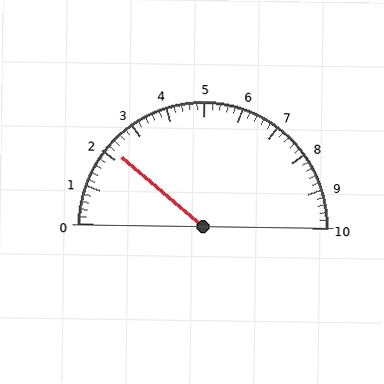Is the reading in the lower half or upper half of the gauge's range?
The reading is in the lower half of the range (0 to 10).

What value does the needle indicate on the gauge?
The needle indicates approximately 2.2.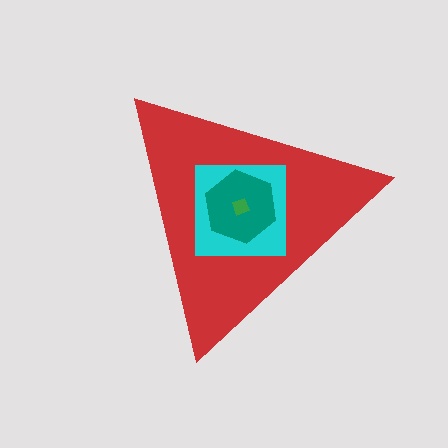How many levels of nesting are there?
4.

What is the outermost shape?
The red triangle.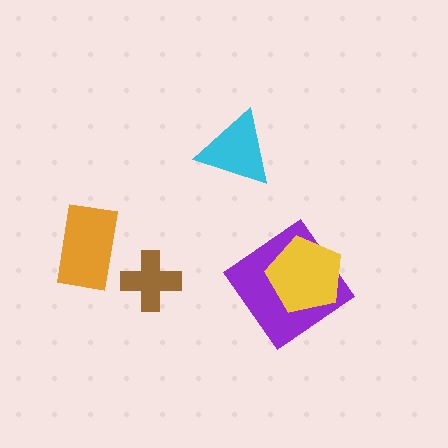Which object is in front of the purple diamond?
The yellow pentagon is in front of the purple diamond.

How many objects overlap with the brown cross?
0 objects overlap with the brown cross.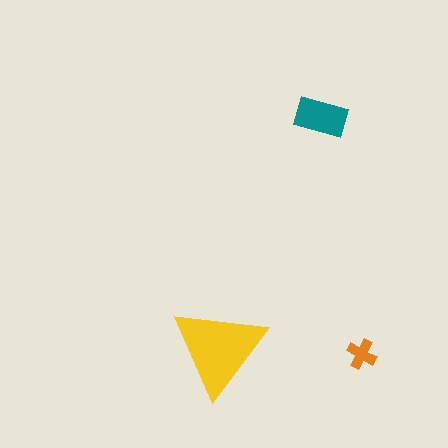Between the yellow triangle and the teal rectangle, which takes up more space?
The yellow triangle.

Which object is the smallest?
The orange cross.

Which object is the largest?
The yellow triangle.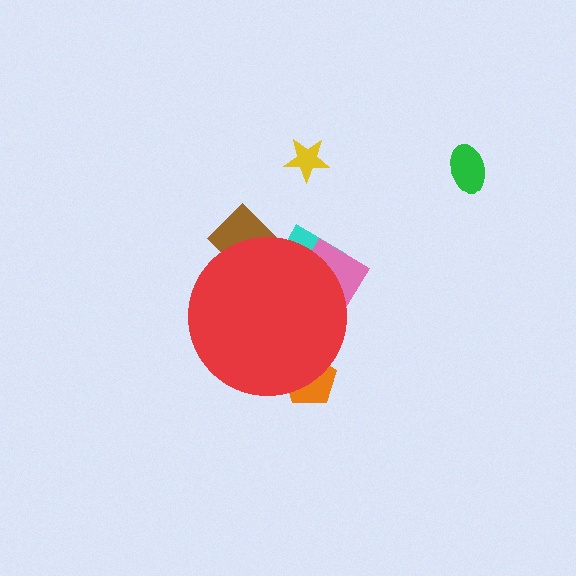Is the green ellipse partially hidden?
No, the green ellipse is fully visible.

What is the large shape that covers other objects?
A red circle.